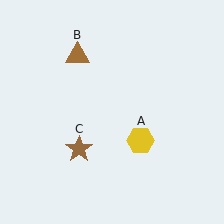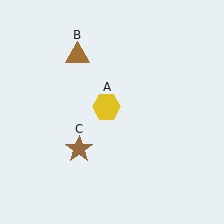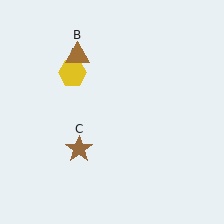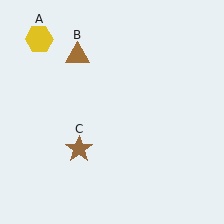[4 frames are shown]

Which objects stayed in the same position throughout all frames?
Brown triangle (object B) and brown star (object C) remained stationary.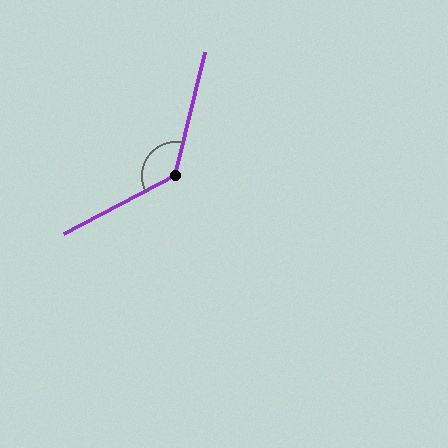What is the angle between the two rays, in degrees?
Approximately 131 degrees.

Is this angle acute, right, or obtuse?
It is obtuse.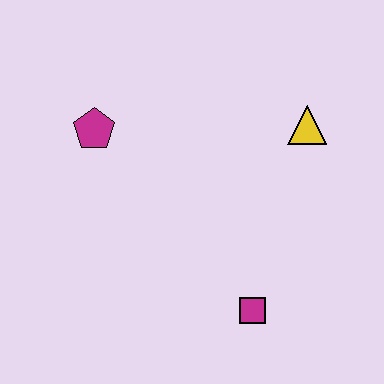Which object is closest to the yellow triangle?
The magenta square is closest to the yellow triangle.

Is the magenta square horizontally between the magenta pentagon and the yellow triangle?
Yes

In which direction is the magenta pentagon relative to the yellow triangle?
The magenta pentagon is to the left of the yellow triangle.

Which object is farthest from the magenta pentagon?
The magenta square is farthest from the magenta pentagon.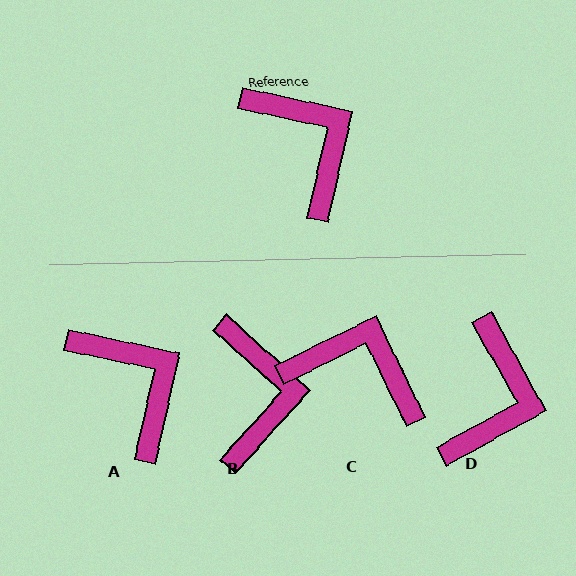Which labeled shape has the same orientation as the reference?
A.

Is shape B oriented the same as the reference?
No, it is off by about 29 degrees.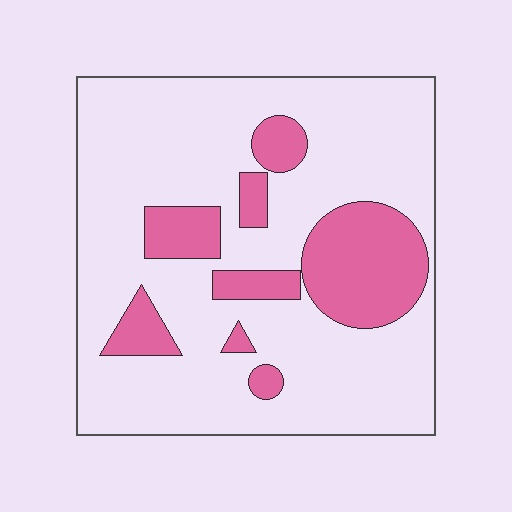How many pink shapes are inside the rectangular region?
8.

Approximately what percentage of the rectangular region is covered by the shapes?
Approximately 20%.